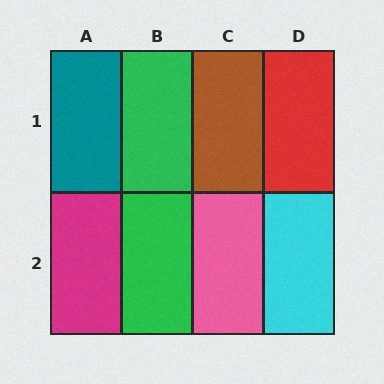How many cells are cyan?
1 cell is cyan.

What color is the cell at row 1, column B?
Green.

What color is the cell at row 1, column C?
Brown.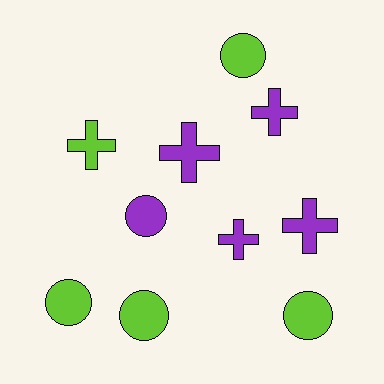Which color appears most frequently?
Lime, with 5 objects.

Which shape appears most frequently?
Circle, with 5 objects.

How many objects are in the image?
There are 10 objects.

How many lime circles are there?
There are 4 lime circles.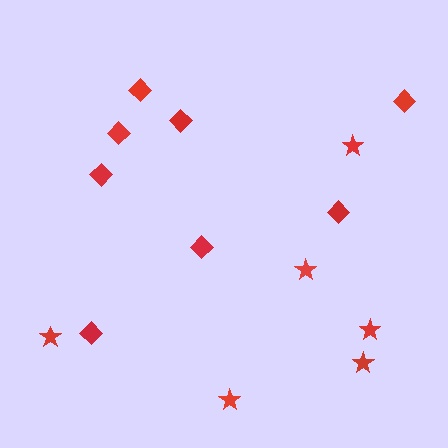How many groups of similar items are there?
There are 2 groups: one group of stars (6) and one group of diamonds (8).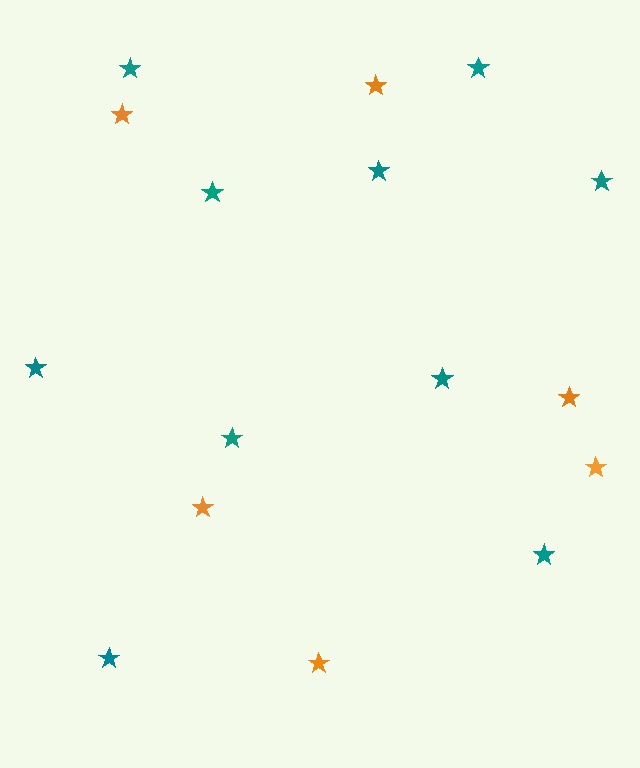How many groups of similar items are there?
There are 2 groups: one group of teal stars (10) and one group of orange stars (6).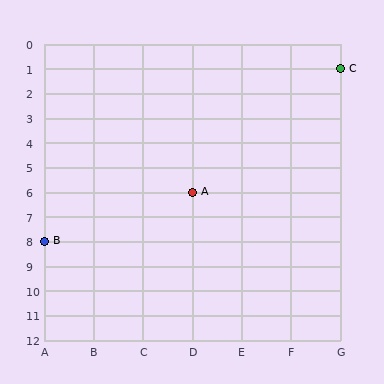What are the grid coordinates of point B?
Point B is at grid coordinates (A, 8).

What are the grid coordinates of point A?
Point A is at grid coordinates (D, 6).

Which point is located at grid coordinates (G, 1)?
Point C is at (G, 1).